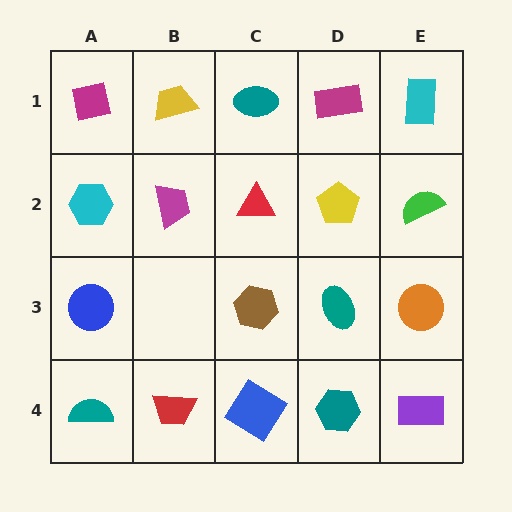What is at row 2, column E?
A green semicircle.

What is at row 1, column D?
A magenta rectangle.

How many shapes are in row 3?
4 shapes.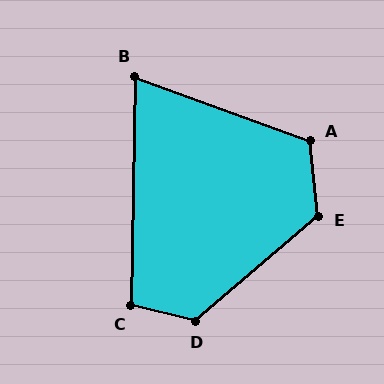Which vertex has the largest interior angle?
D, at approximately 126 degrees.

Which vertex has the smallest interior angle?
B, at approximately 71 degrees.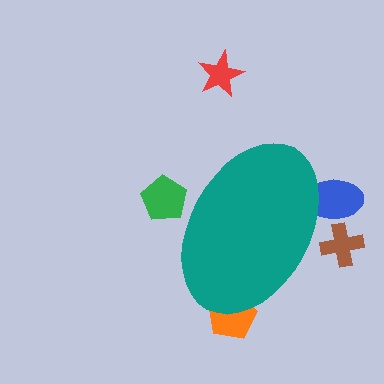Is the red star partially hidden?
No, the red star is fully visible.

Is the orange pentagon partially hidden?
Yes, the orange pentagon is partially hidden behind the teal ellipse.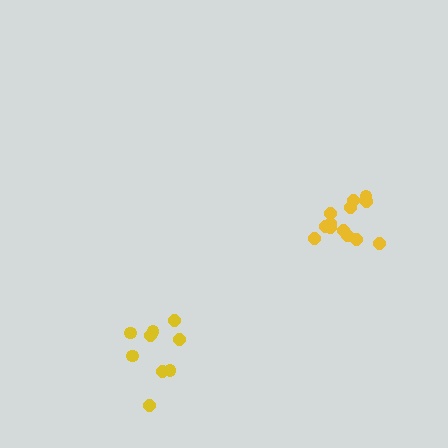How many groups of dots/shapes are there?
There are 2 groups.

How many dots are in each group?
Group 1: 9 dots, Group 2: 13 dots (22 total).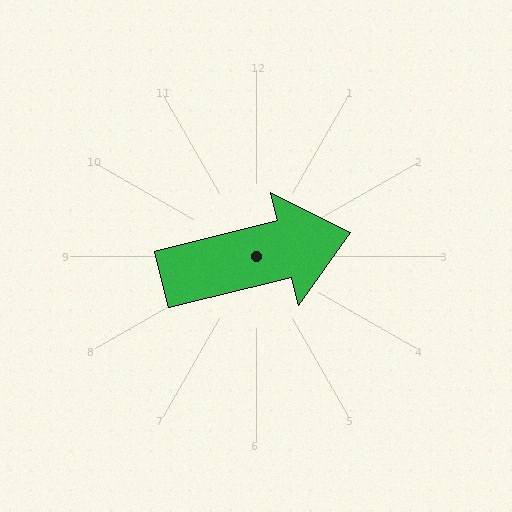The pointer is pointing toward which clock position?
Roughly 3 o'clock.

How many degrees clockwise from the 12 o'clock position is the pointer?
Approximately 76 degrees.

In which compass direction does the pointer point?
East.